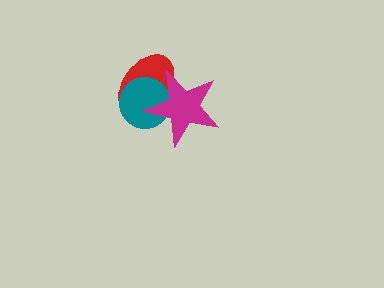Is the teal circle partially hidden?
Yes, it is partially covered by another shape.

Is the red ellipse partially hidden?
Yes, it is partially covered by another shape.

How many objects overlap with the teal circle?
2 objects overlap with the teal circle.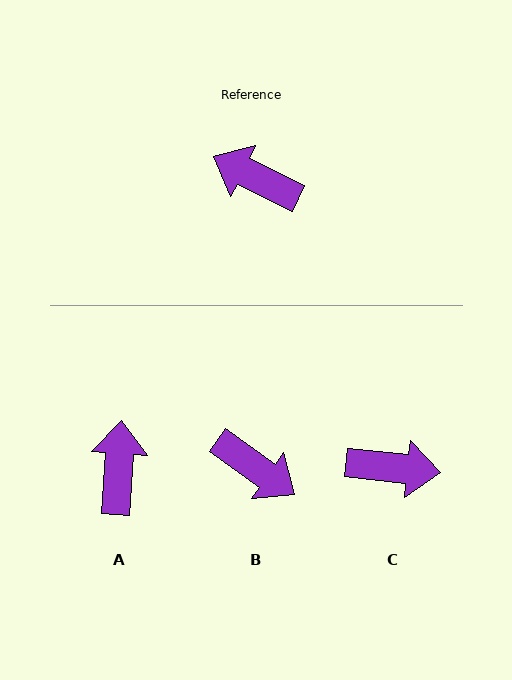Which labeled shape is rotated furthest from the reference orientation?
B, about 171 degrees away.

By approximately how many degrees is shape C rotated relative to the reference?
Approximately 160 degrees clockwise.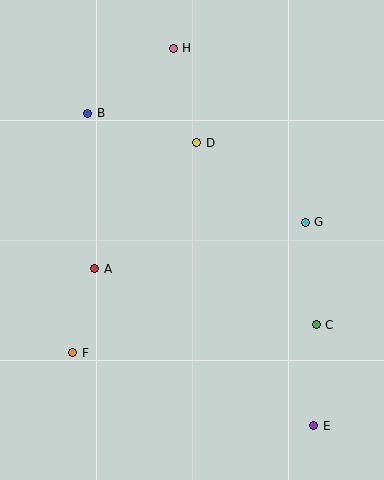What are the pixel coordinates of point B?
Point B is at (88, 113).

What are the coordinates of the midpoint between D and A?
The midpoint between D and A is at (146, 206).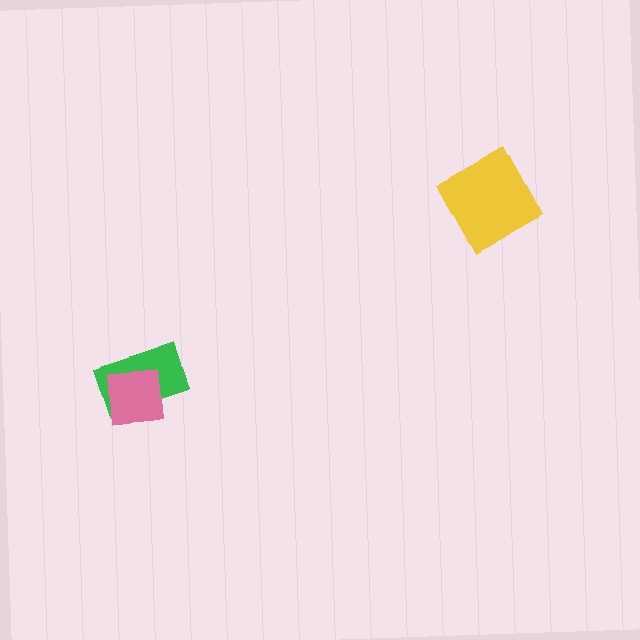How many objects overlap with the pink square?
1 object overlaps with the pink square.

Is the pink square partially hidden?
No, no other shape covers it.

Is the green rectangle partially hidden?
Yes, it is partially covered by another shape.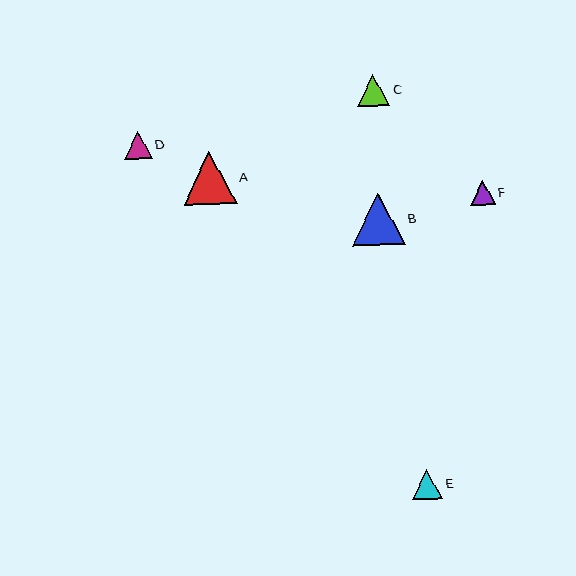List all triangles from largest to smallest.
From largest to smallest: A, B, C, E, D, F.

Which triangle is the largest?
Triangle A is the largest with a size of approximately 53 pixels.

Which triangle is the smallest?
Triangle F is the smallest with a size of approximately 24 pixels.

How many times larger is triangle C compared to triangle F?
Triangle C is approximately 1.3 times the size of triangle F.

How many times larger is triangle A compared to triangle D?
Triangle A is approximately 1.9 times the size of triangle D.